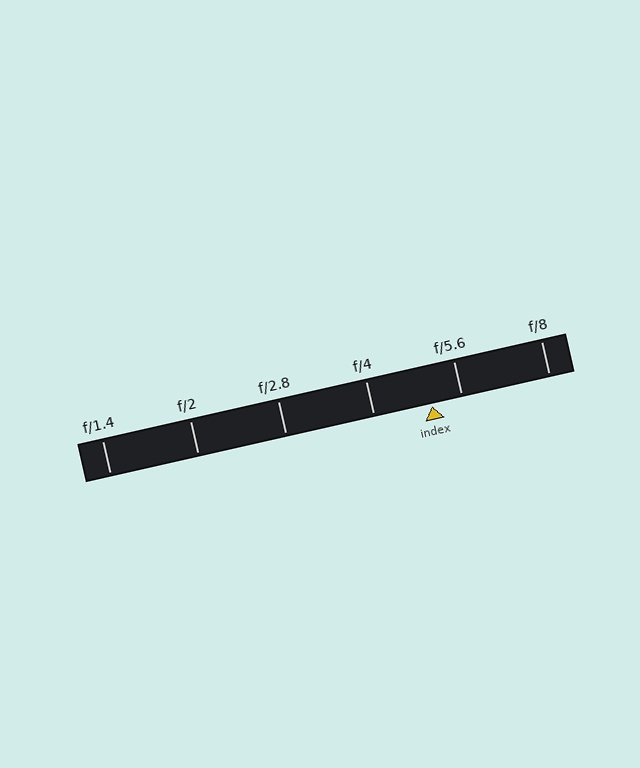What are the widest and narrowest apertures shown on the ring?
The widest aperture shown is f/1.4 and the narrowest is f/8.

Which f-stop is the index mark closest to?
The index mark is closest to f/5.6.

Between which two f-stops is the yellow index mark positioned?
The index mark is between f/4 and f/5.6.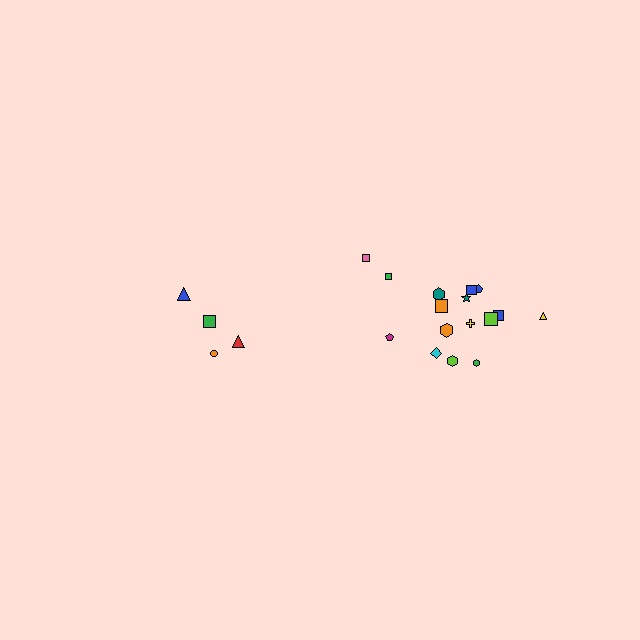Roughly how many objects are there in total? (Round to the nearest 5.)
Roughly 20 objects in total.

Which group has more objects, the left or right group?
The right group.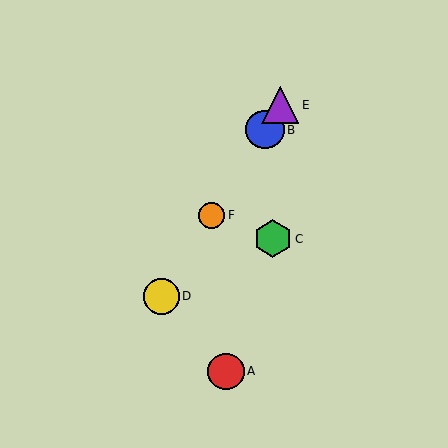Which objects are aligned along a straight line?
Objects B, D, E, F are aligned along a straight line.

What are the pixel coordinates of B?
Object B is at (265, 130).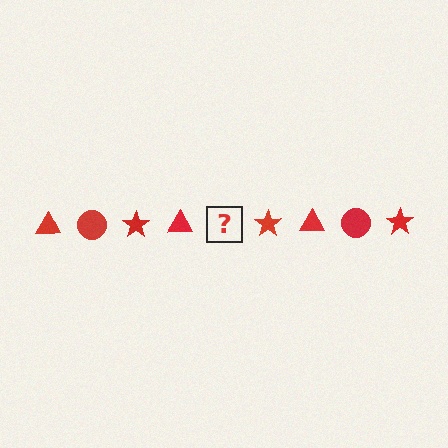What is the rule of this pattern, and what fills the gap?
The rule is that the pattern cycles through triangle, circle, star shapes in red. The gap should be filled with a red circle.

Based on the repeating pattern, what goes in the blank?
The blank should be a red circle.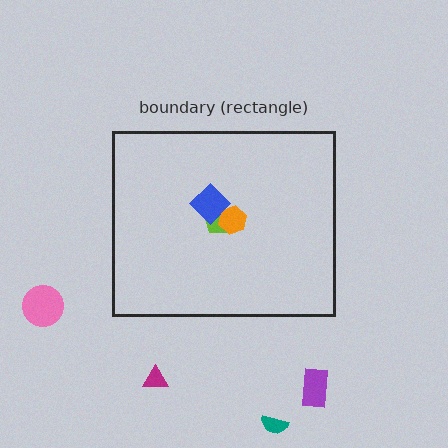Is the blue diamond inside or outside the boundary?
Inside.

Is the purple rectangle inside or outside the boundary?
Outside.